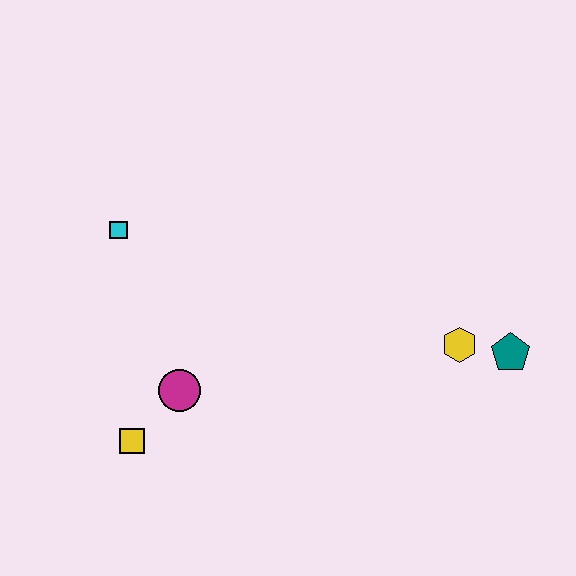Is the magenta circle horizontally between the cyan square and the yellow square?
No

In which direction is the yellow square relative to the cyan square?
The yellow square is below the cyan square.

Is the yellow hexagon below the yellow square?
No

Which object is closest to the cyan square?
The magenta circle is closest to the cyan square.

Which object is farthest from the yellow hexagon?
The cyan square is farthest from the yellow hexagon.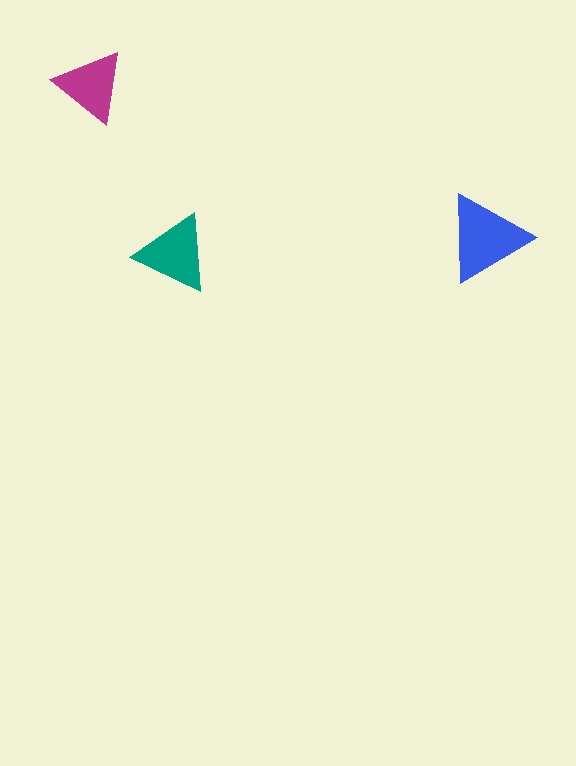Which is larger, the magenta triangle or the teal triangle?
The teal one.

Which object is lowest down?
The teal triangle is bottommost.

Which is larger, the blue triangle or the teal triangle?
The blue one.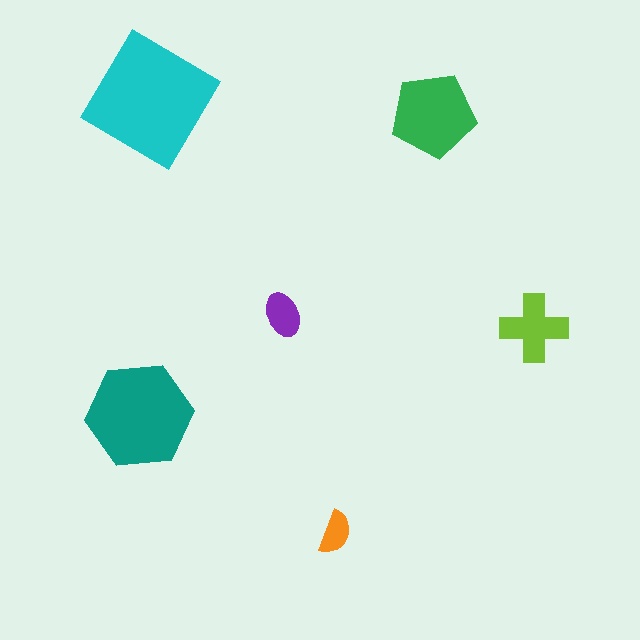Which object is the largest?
The cyan diamond.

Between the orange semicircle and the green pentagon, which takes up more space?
The green pentagon.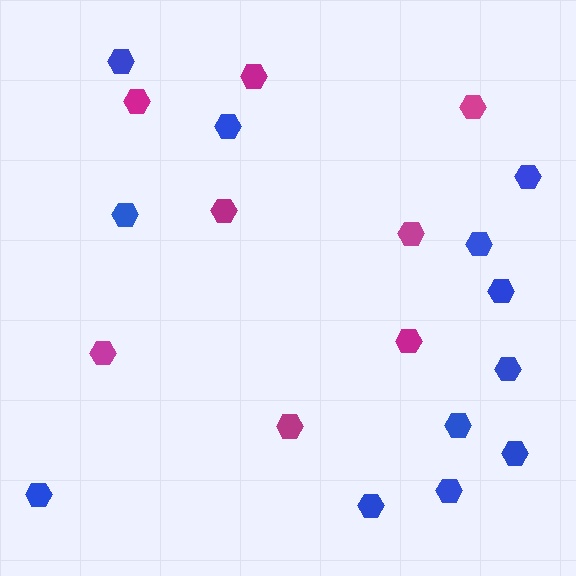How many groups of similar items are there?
There are 2 groups: one group of blue hexagons (12) and one group of magenta hexagons (8).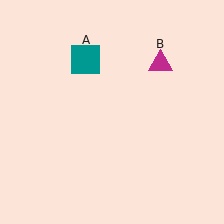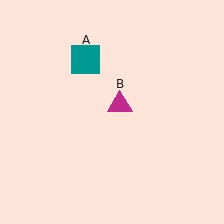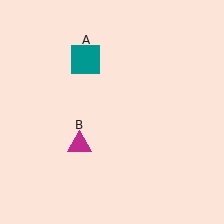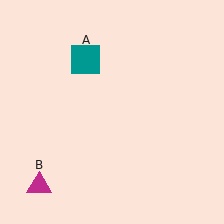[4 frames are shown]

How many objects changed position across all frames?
1 object changed position: magenta triangle (object B).